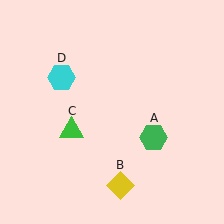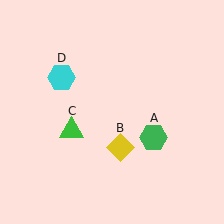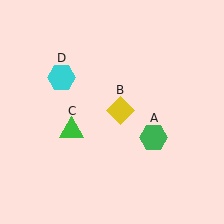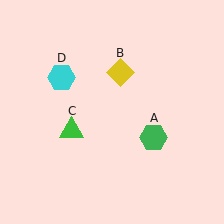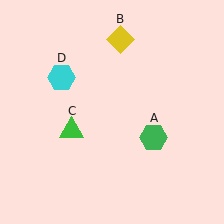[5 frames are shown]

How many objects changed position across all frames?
1 object changed position: yellow diamond (object B).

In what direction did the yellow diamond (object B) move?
The yellow diamond (object B) moved up.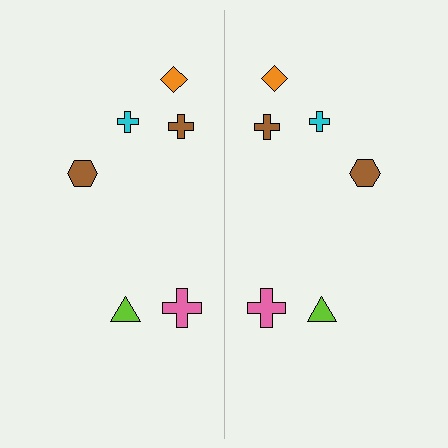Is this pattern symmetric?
Yes, this pattern has bilateral (reflection) symmetry.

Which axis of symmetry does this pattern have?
The pattern has a vertical axis of symmetry running through the center of the image.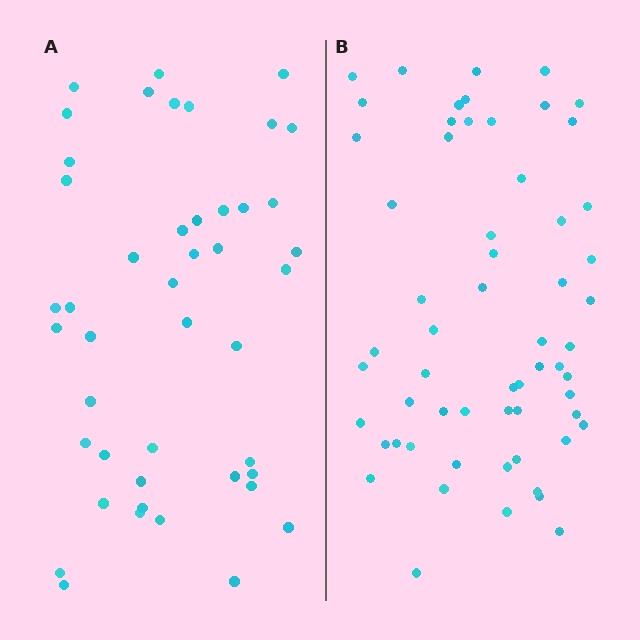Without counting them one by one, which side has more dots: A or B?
Region B (the right region) has more dots.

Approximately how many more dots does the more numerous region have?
Region B has approximately 15 more dots than region A.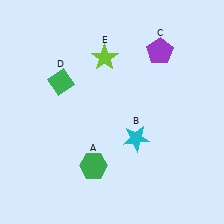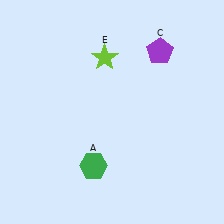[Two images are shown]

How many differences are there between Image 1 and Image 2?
There are 2 differences between the two images.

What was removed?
The cyan star (B), the green diamond (D) were removed in Image 2.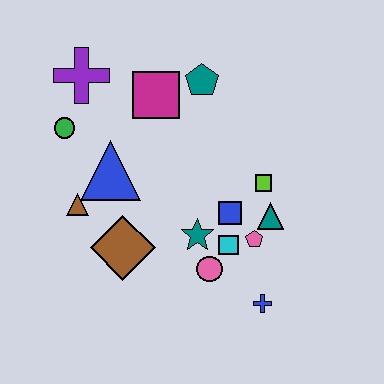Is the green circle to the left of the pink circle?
Yes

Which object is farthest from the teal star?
The purple cross is farthest from the teal star.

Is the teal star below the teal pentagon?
Yes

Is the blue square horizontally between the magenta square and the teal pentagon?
No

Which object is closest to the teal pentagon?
The magenta square is closest to the teal pentagon.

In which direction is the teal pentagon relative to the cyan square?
The teal pentagon is above the cyan square.